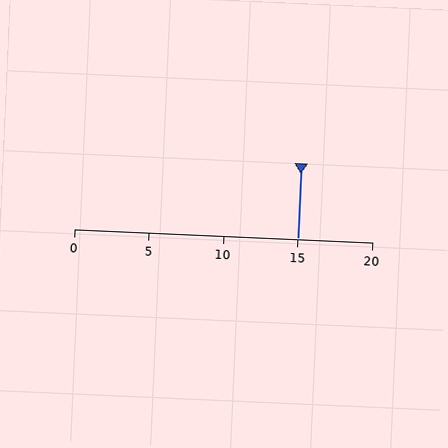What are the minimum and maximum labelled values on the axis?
The axis runs from 0 to 20.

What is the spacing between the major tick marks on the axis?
The major ticks are spaced 5 apart.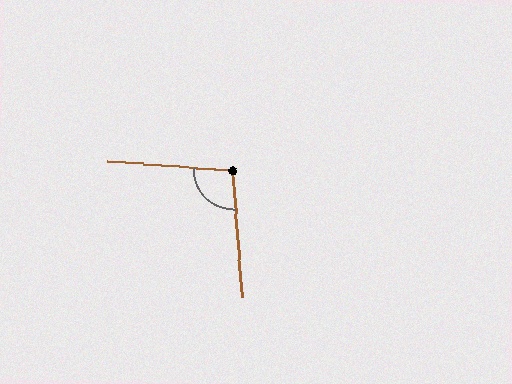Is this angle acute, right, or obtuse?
It is obtuse.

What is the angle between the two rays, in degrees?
Approximately 99 degrees.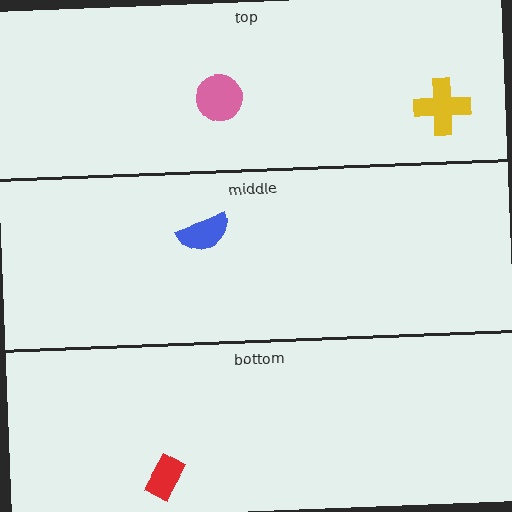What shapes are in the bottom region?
The red rectangle.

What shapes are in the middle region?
The blue semicircle.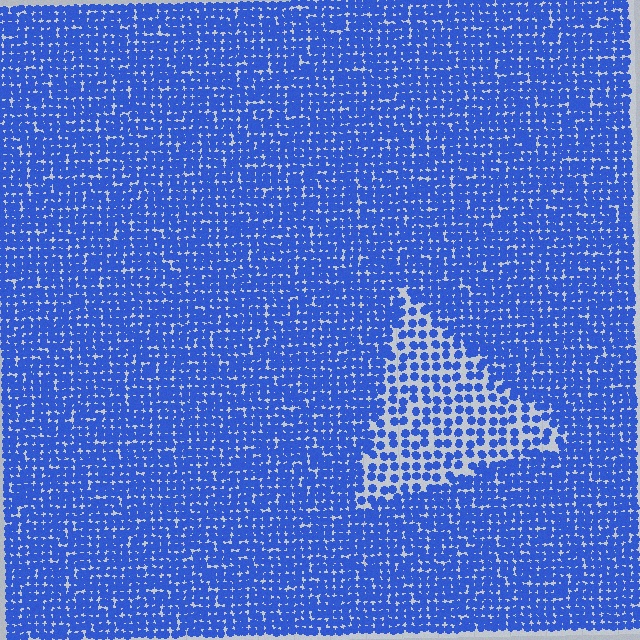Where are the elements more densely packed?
The elements are more densely packed outside the triangle boundary.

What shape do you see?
I see a triangle.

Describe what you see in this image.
The image contains small blue elements arranged at two different densities. A triangle-shaped region is visible where the elements are less densely packed than the surrounding area.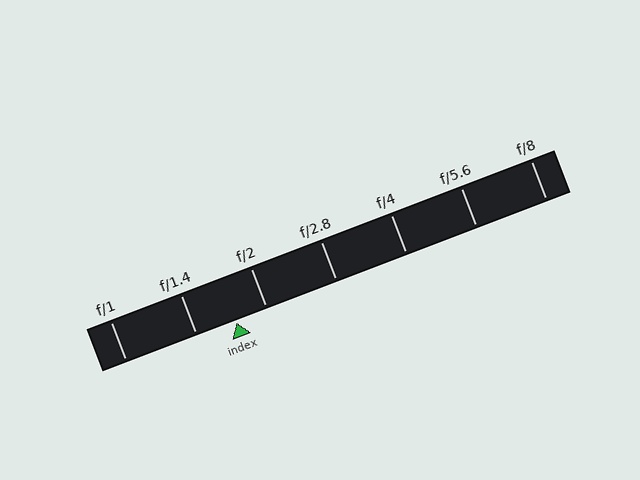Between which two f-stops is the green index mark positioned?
The index mark is between f/1.4 and f/2.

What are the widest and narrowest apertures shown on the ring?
The widest aperture shown is f/1 and the narrowest is f/8.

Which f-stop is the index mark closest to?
The index mark is closest to f/2.